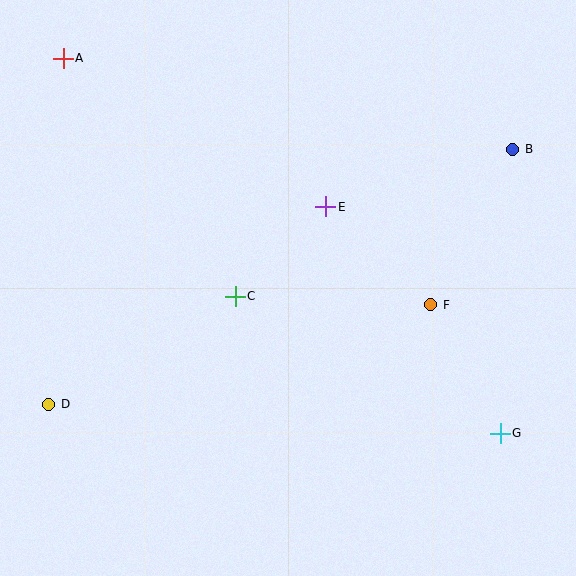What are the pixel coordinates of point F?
Point F is at (431, 305).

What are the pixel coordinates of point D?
Point D is at (49, 404).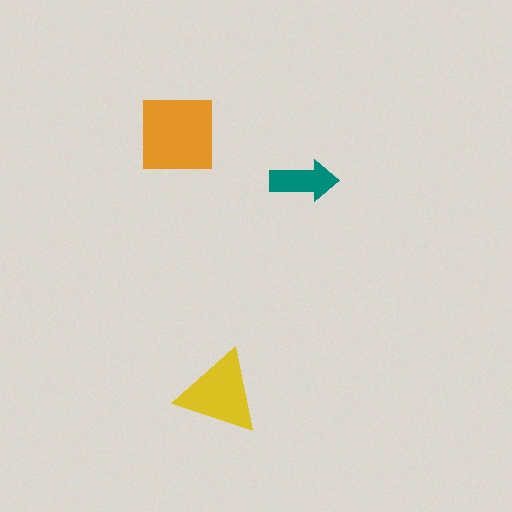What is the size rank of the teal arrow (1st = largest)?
3rd.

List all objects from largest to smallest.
The orange square, the yellow triangle, the teal arrow.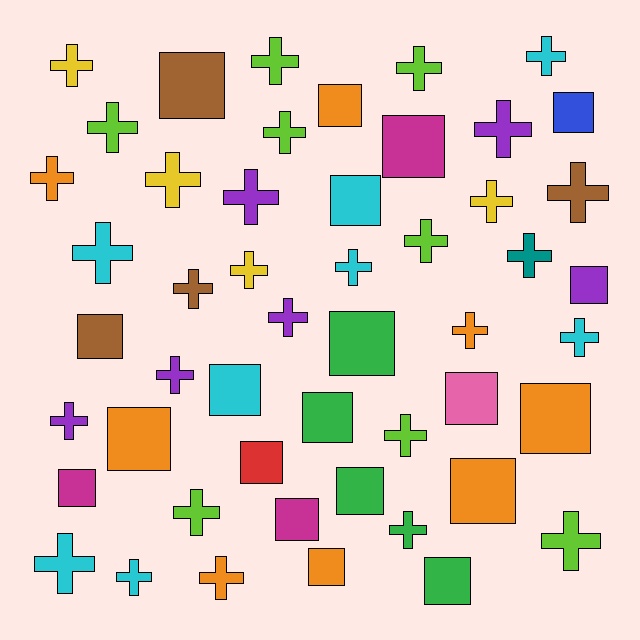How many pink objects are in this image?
There is 1 pink object.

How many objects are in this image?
There are 50 objects.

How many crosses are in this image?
There are 30 crosses.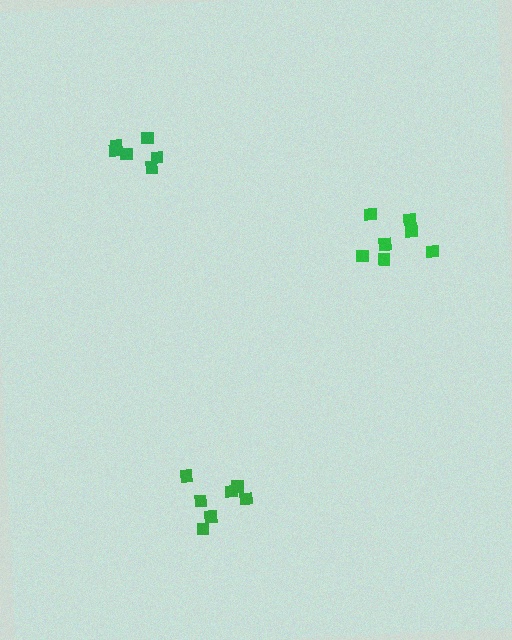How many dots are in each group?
Group 1: 6 dots, Group 2: 7 dots, Group 3: 7 dots (20 total).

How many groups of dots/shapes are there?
There are 3 groups.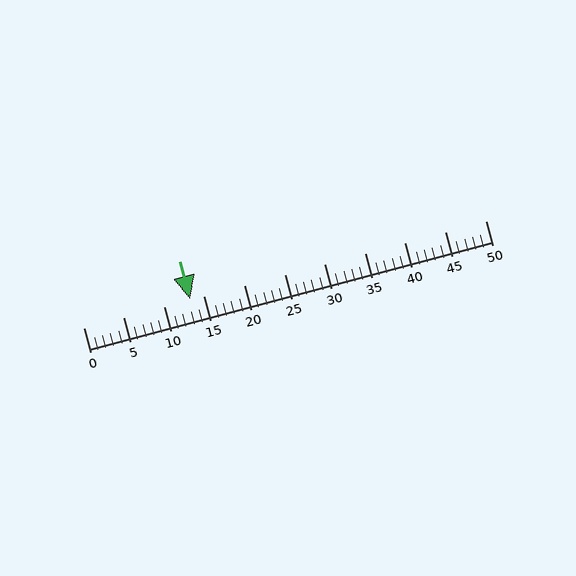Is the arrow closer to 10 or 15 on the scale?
The arrow is closer to 15.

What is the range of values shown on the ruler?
The ruler shows values from 0 to 50.